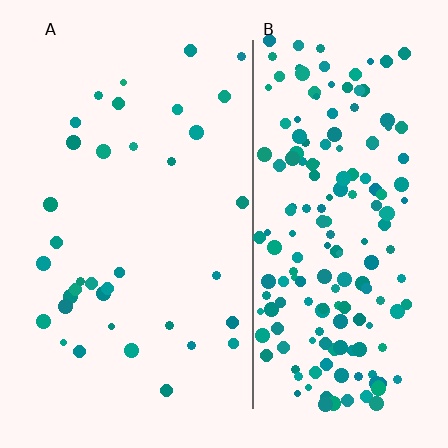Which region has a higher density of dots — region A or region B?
B (the right).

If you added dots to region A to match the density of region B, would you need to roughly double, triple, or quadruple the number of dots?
Approximately quadruple.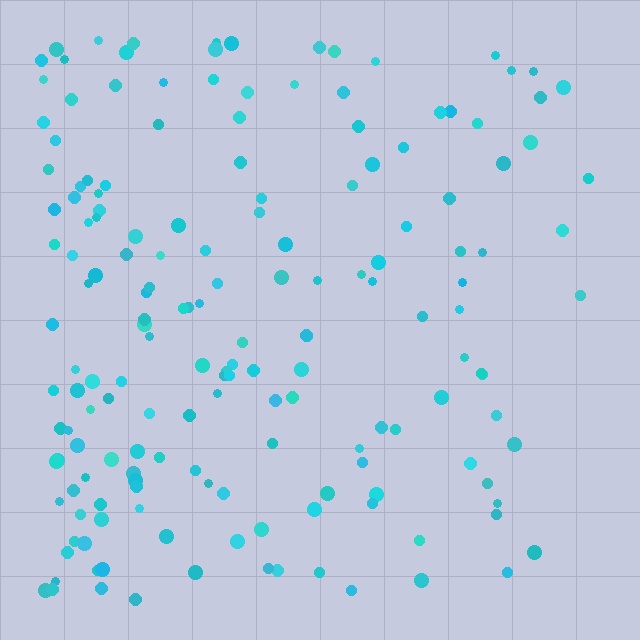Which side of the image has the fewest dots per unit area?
The right.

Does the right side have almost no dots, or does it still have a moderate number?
Still a moderate number, just noticeably fewer than the left.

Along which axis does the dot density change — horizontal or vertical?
Horizontal.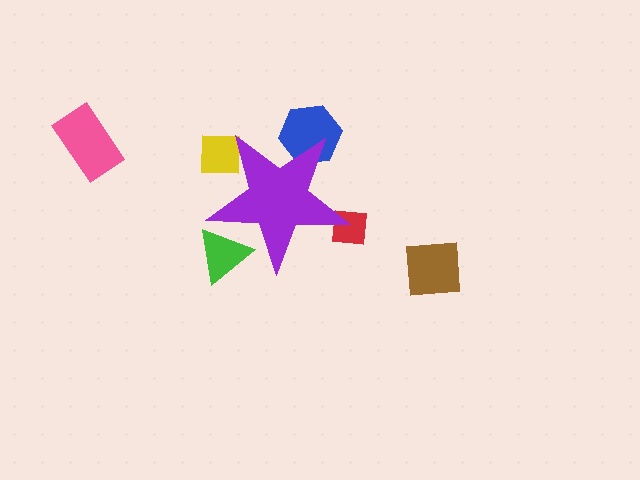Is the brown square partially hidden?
No, the brown square is fully visible.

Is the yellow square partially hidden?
Yes, the yellow square is partially hidden behind the purple star.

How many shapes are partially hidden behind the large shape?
4 shapes are partially hidden.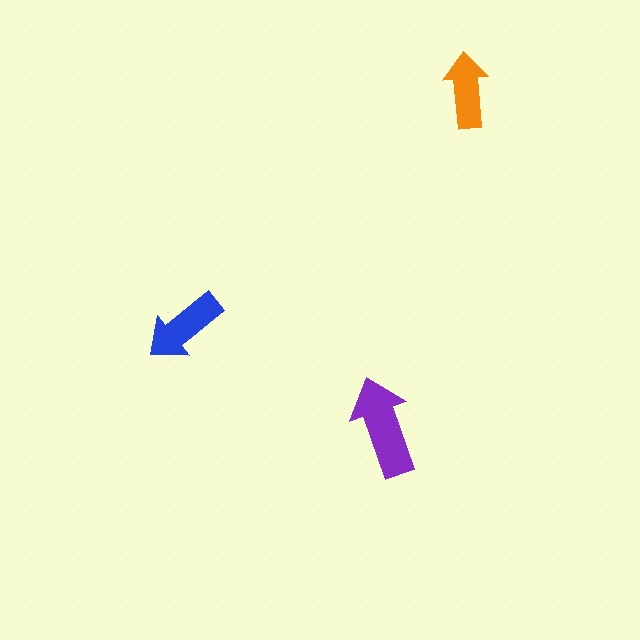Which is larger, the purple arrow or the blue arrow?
The purple one.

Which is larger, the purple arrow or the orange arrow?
The purple one.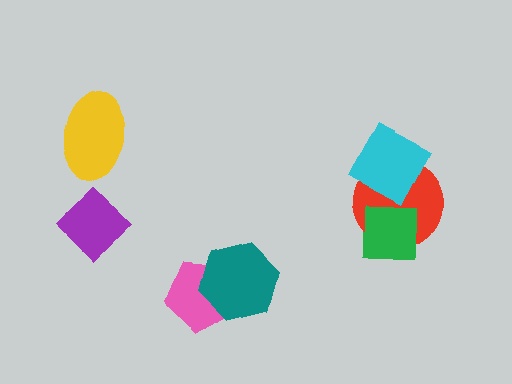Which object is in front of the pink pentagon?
The teal hexagon is in front of the pink pentagon.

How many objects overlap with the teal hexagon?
1 object overlaps with the teal hexagon.